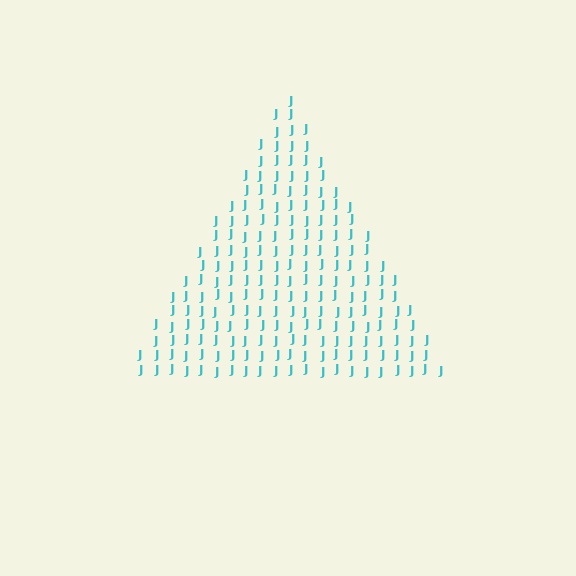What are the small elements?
The small elements are letter J's.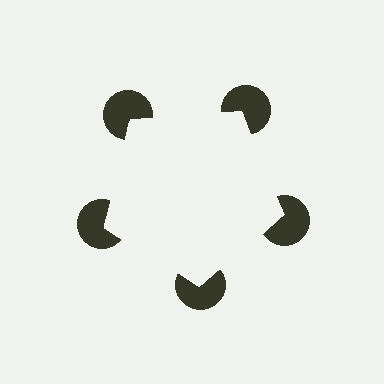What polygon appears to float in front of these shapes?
An illusory pentagon — its edges are inferred from the aligned wedge cuts in the pac-man discs, not physically drawn.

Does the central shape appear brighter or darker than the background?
It typically appears slightly brighter than the background, even though no actual brightness change is drawn.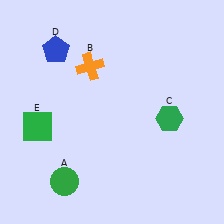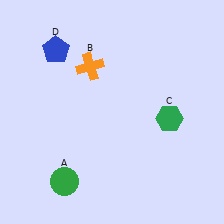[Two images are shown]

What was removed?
The green square (E) was removed in Image 2.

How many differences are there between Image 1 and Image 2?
There is 1 difference between the two images.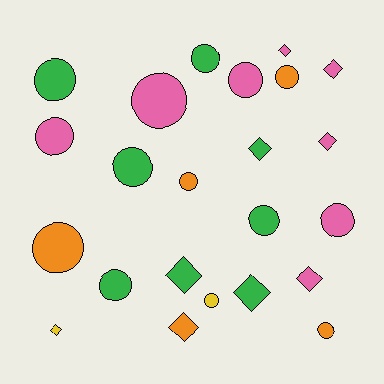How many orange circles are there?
There are 4 orange circles.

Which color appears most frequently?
Pink, with 8 objects.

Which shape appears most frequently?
Circle, with 14 objects.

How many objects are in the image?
There are 23 objects.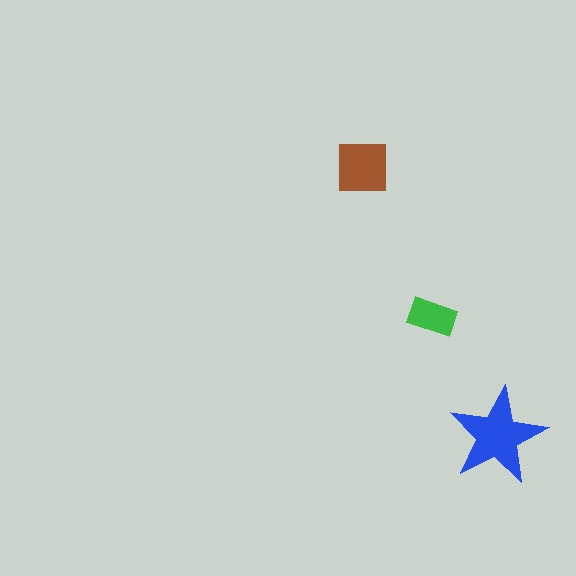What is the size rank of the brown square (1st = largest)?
2nd.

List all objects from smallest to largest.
The green rectangle, the brown square, the blue star.